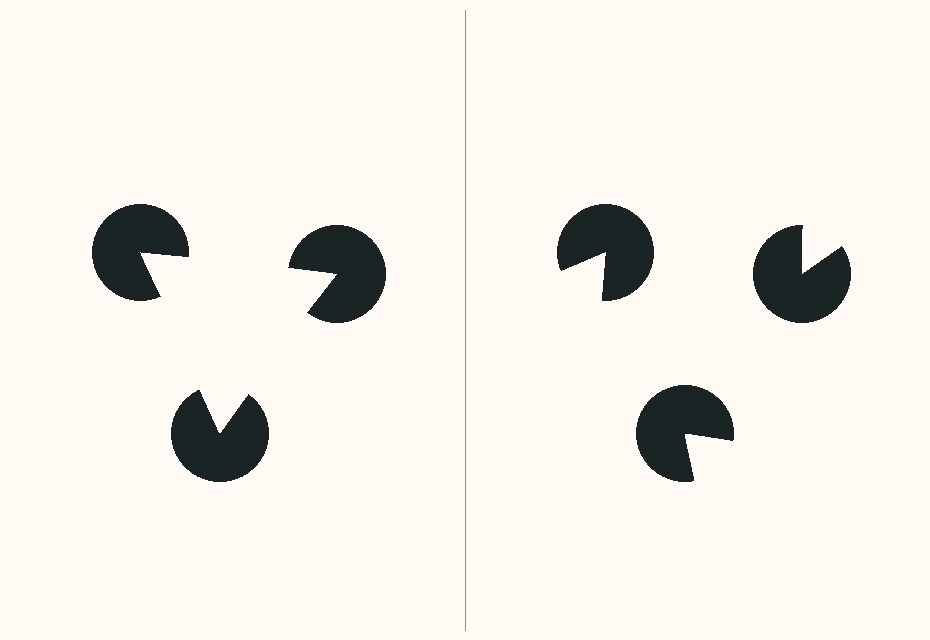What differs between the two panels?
The pac-man discs are positioned identically on both sides; only the wedge orientations differ. On the left they align to a triangle; on the right they are misaligned.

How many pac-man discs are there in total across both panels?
6 — 3 on each side.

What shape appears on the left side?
An illusory triangle.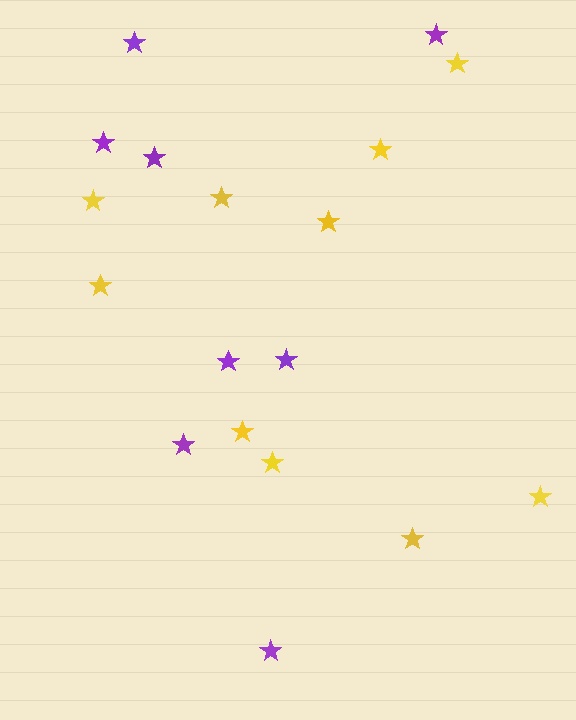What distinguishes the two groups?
There are 2 groups: one group of purple stars (8) and one group of yellow stars (10).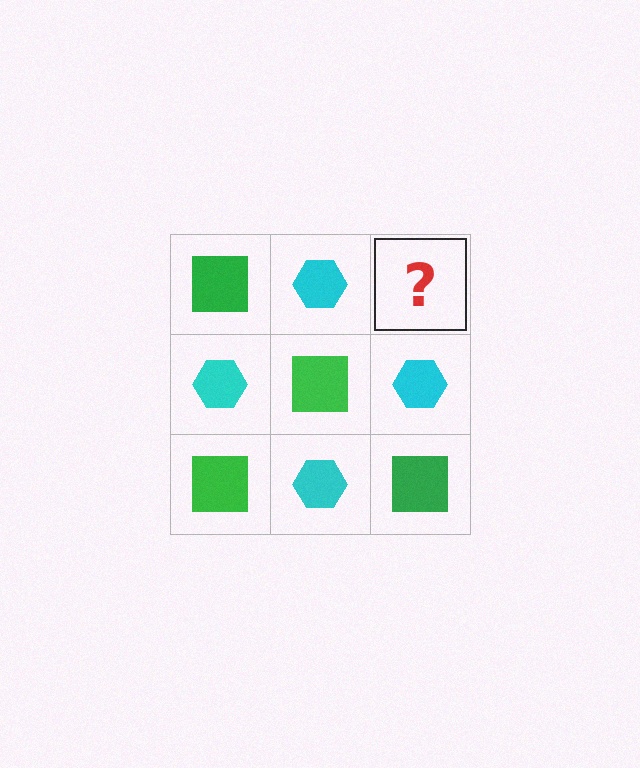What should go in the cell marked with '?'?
The missing cell should contain a green square.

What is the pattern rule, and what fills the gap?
The rule is that it alternates green square and cyan hexagon in a checkerboard pattern. The gap should be filled with a green square.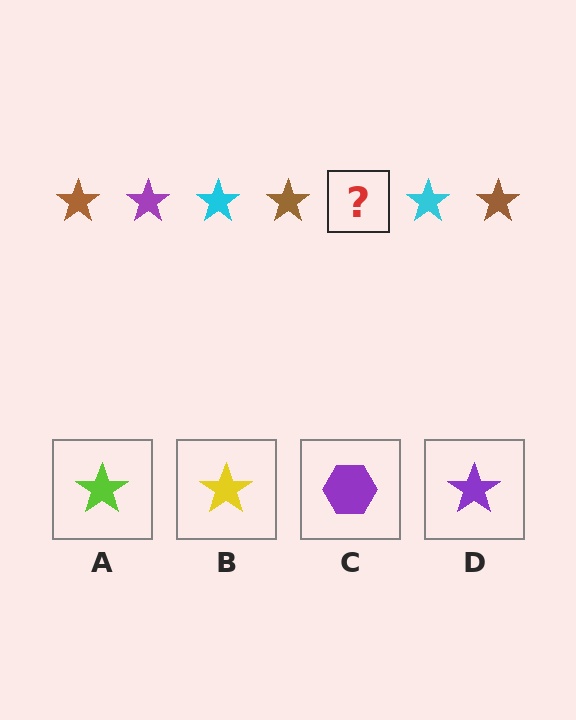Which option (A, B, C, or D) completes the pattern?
D.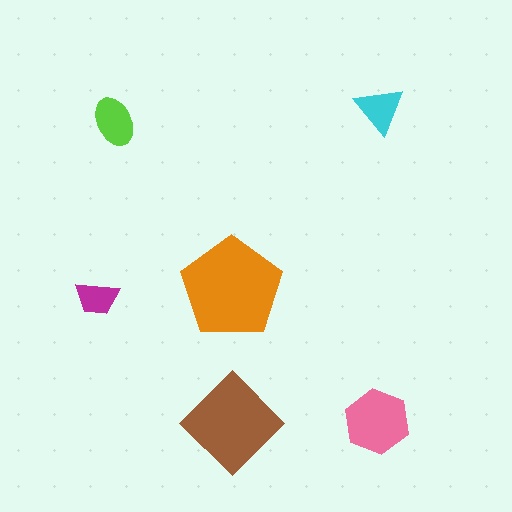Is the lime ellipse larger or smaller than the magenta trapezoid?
Larger.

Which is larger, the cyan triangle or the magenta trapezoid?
The cyan triangle.